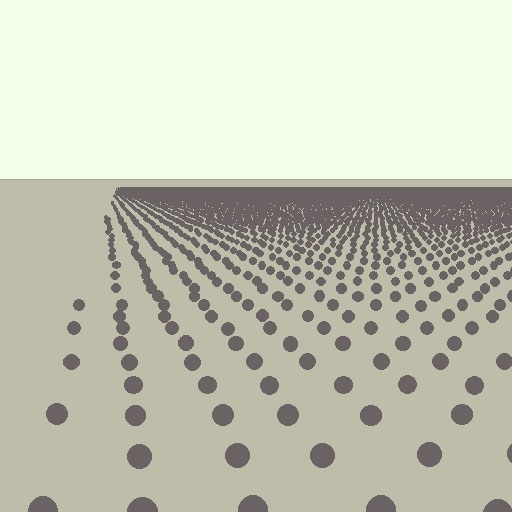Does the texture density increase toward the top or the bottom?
Density increases toward the top.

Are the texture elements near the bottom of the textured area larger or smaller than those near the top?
Larger. Near the bottom, elements are closer to the viewer and appear at a bigger on-screen size.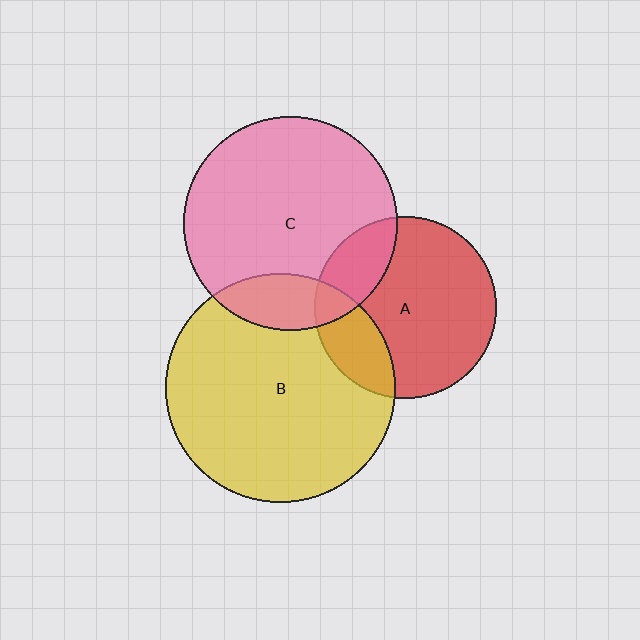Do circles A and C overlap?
Yes.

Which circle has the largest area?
Circle B (yellow).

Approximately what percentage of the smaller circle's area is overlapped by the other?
Approximately 20%.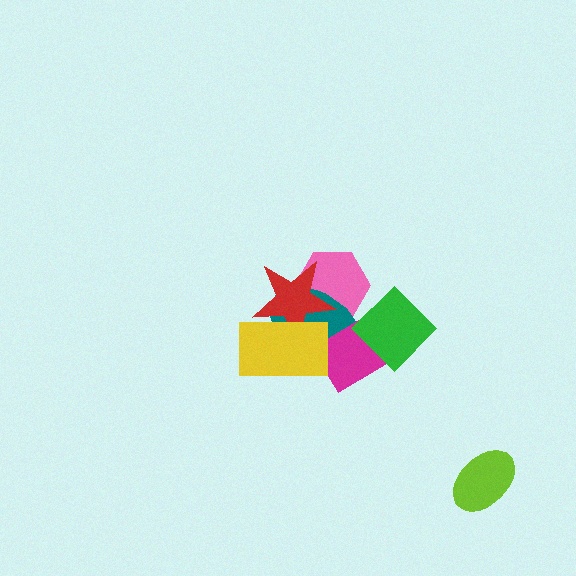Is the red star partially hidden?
Yes, it is partially covered by another shape.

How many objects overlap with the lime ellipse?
0 objects overlap with the lime ellipse.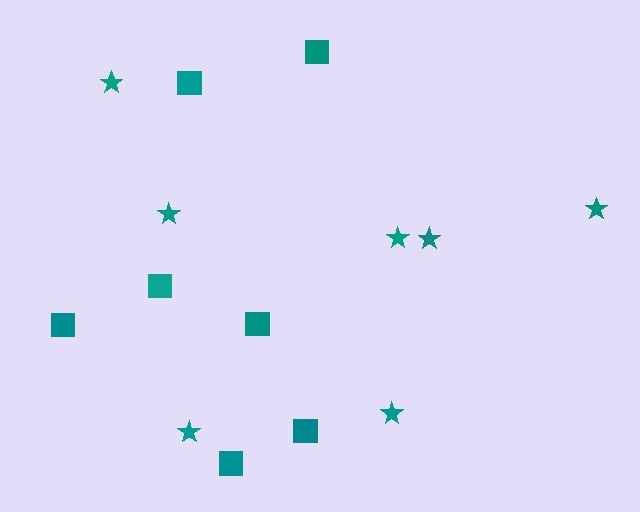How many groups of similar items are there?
There are 2 groups: one group of stars (7) and one group of squares (7).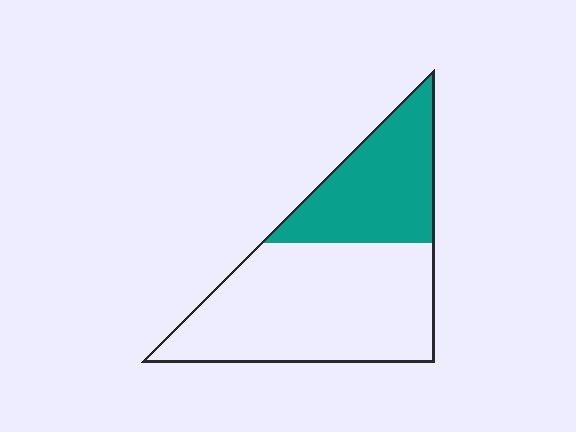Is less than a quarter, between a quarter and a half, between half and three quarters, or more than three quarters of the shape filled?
Between a quarter and a half.